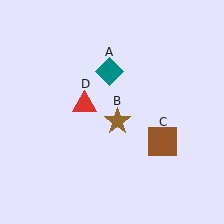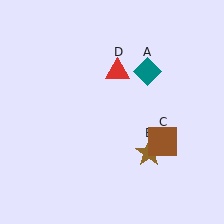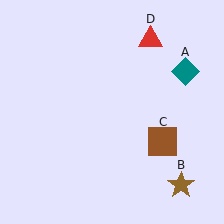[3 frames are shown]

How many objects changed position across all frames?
3 objects changed position: teal diamond (object A), brown star (object B), red triangle (object D).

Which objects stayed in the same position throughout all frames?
Brown square (object C) remained stationary.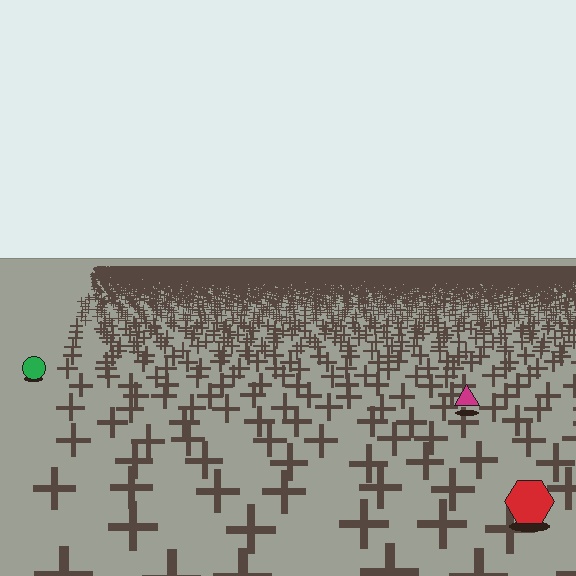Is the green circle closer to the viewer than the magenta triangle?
No. The magenta triangle is closer — you can tell from the texture gradient: the ground texture is coarser near it.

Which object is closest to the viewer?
The red hexagon is closest. The texture marks near it are larger and more spread out.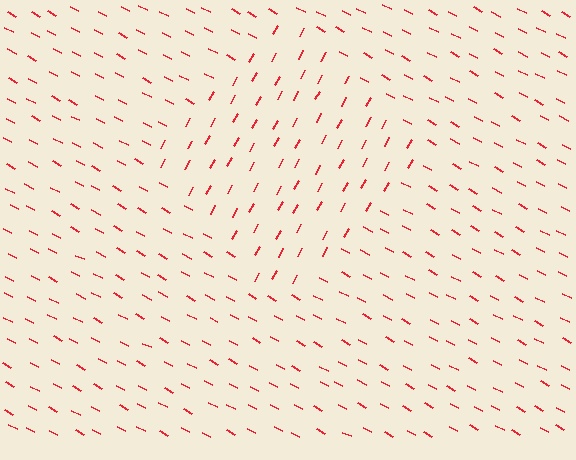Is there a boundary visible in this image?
Yes, there is a texture boundary formed by a change in line orientation.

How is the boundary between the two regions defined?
The boundary is defined purely by a change in line orientation (approximately 89 degrees difference). All lines are the same color and thickness.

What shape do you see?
I see a diamond.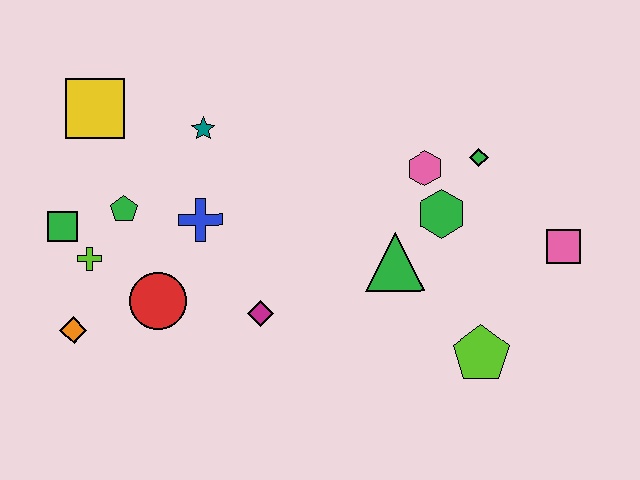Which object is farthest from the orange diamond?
The pink square is farthest from the orange diamond.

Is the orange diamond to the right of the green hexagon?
No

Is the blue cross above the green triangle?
Yes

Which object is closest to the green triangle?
The green hexagon is closest to the green triangle.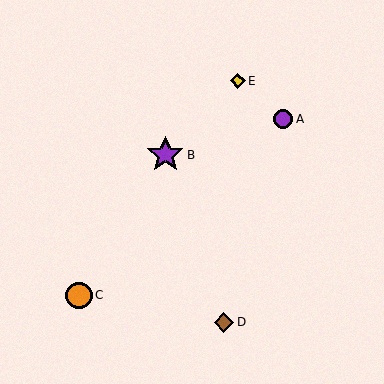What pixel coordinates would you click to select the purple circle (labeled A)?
Click at (283, 119) to select the purple circle A.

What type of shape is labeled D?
Shape D is a brown diamond.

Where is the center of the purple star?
The center of the purple star is at (165, 155).